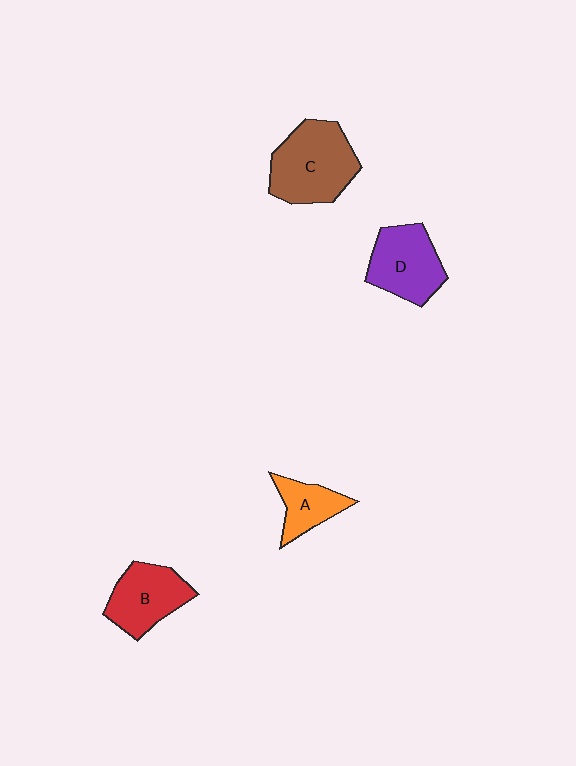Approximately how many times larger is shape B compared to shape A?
Approximately 1.5 times.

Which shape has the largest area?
Shape C (brown).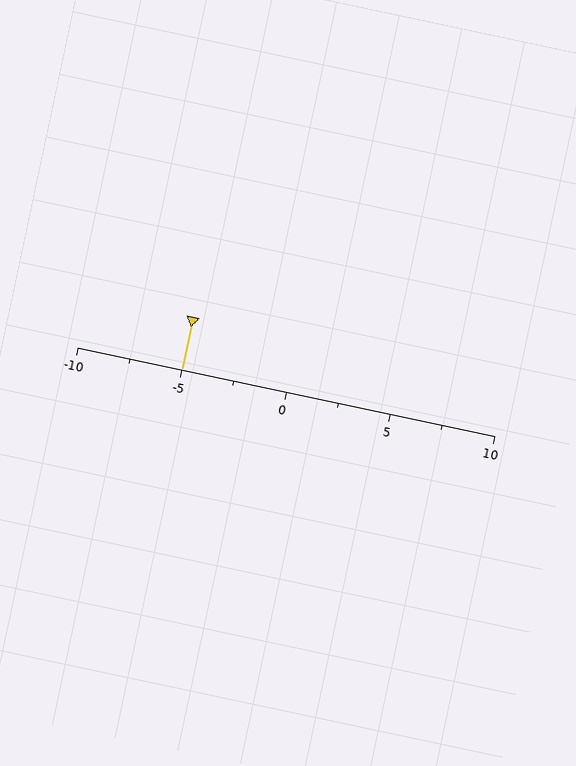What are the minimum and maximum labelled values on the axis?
The axis runs from -10 to 10.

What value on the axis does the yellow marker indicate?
The marker indicates approximately -5.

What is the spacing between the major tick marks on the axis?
The major ticks are spaced 5 apart.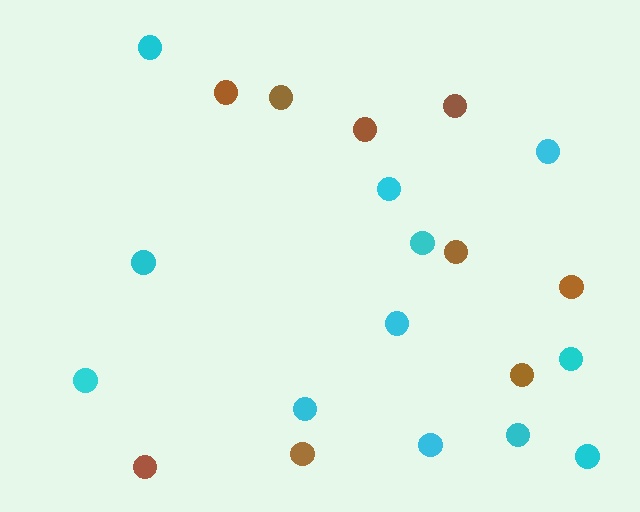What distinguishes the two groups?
There are 2 groups: one group of cyan circles (12) and one group of brown circles (9).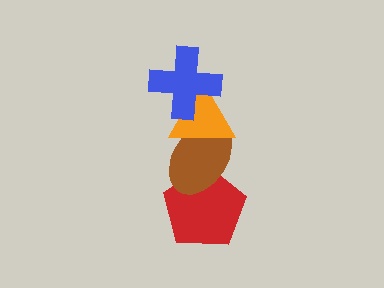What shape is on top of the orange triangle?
The blue cross is on top of the orange triangle.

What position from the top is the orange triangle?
The orange triangle is 2nd from the top.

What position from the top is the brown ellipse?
The brown ellipse is 3rd from the top.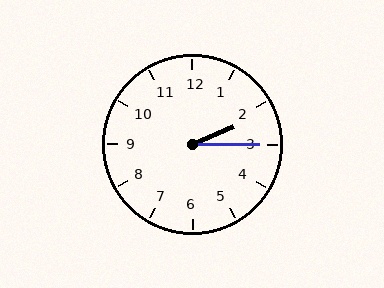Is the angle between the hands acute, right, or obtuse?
It is acute.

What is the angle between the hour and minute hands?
Approximately 22 degrees.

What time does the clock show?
2:15.